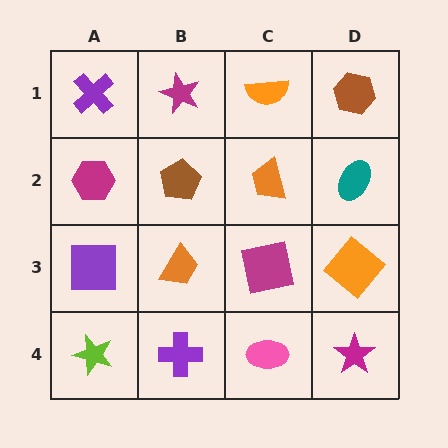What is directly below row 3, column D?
A magenta star.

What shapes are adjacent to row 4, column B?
An orange trapezoid (row 3, column B), a lime star (row 4, column A), a pink ellipse (row 4, column C).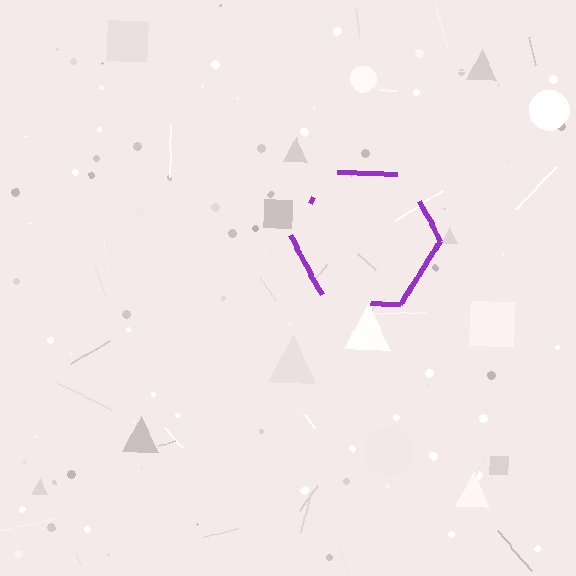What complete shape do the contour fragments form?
The contour fragments form a hexagon.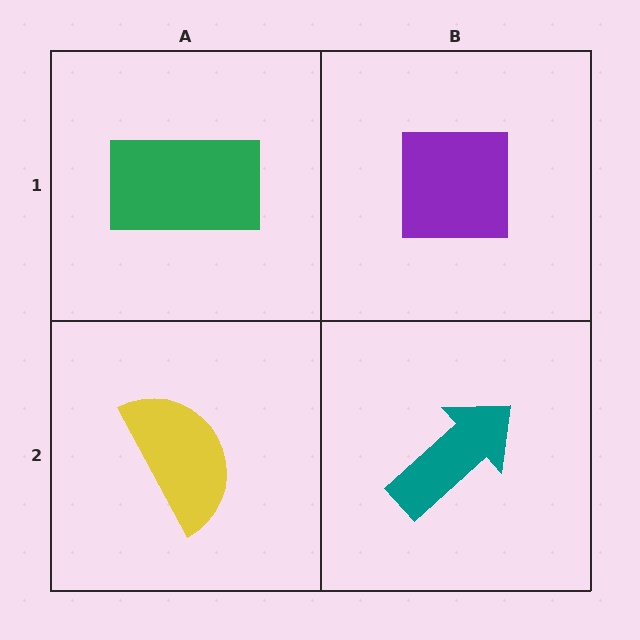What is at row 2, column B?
A teal arrow.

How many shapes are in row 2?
2 shapes.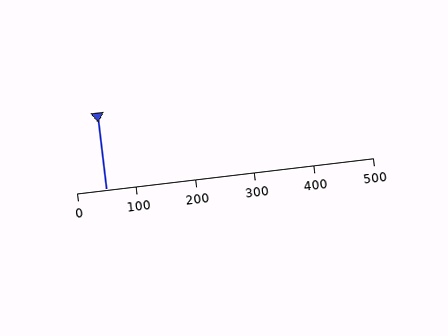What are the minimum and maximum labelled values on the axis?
The axis runs from 0 to 500.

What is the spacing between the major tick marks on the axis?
The major ticks are spaced 100 apart.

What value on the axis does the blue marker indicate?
The marker indicates approximately 50.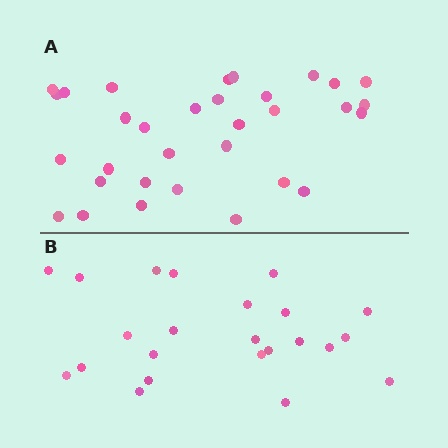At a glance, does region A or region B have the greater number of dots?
Region A (the top region) has more dots.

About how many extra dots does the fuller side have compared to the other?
Region A has roughly 8 or so more dots than region B.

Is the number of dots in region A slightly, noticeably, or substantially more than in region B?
Region A has noticeably more, but not dramatically so. The ratio is roughly 1.4 to 1.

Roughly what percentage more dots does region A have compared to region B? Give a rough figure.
About 40% more.